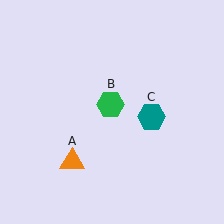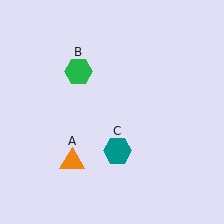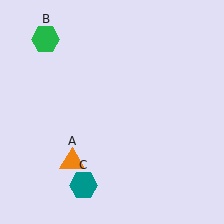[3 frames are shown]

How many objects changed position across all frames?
2 objects changed position: green hexagon (object B), teal hexagon (object C).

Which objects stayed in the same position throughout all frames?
Orange triangle (object A) remained stationary.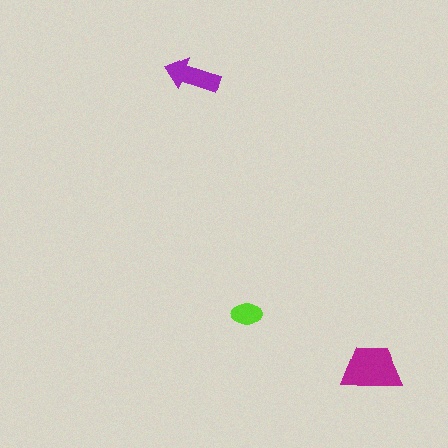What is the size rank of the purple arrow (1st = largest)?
2nd.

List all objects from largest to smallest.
The magenta trapezoid, the purple arrow, the lime ellipse.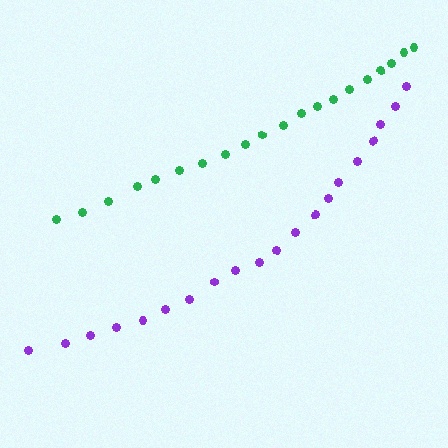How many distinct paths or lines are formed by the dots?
There are 2 distinct paths.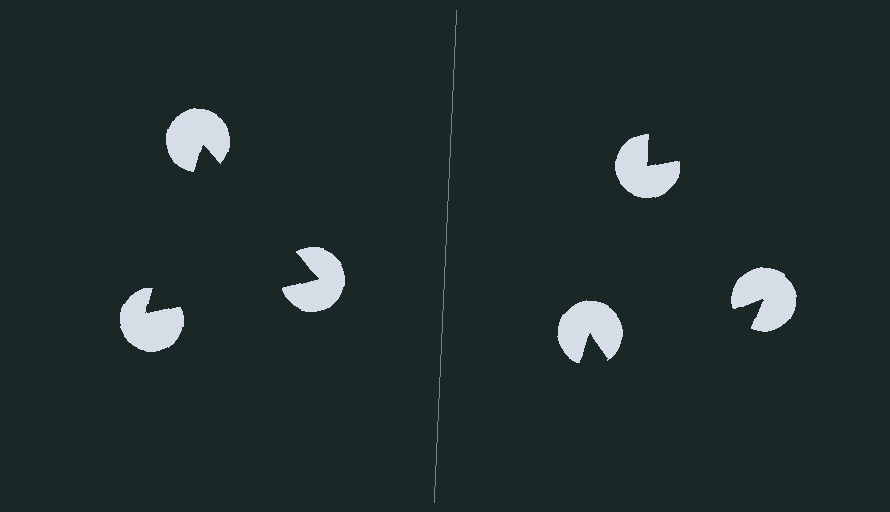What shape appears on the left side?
An illusory triangle.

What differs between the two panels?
The pac-man discs are positioned identically on both sides; only the wedge orientations differ. On the left they align to a triangle; on the right they are misaligned.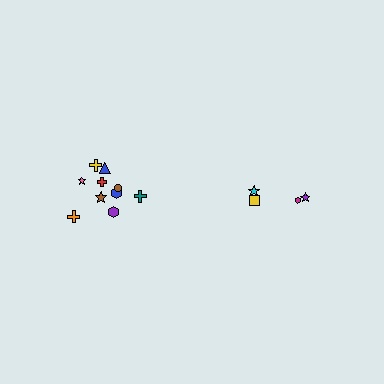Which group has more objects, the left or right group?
The left group.